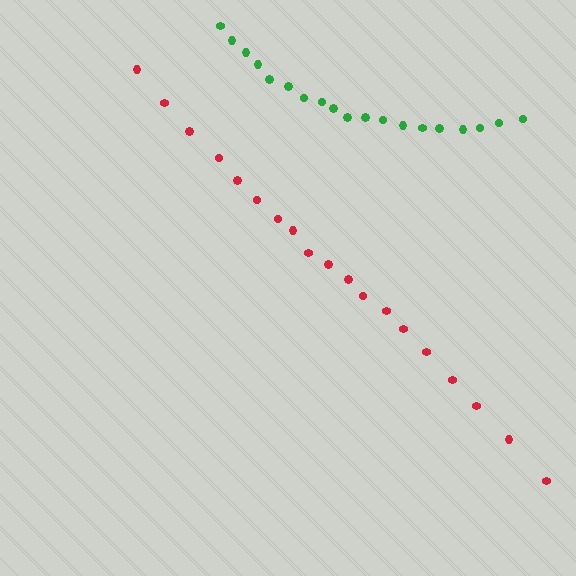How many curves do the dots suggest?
There are 2 distinct paths.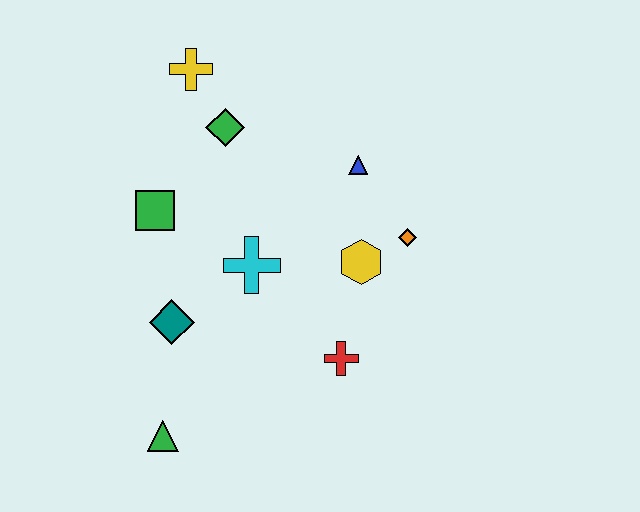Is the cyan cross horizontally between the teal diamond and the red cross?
Yes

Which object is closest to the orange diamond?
The yellow hexagon is closest to the orange diamond.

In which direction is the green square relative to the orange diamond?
The green square is to the left of the orange diamond.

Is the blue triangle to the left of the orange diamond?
Yes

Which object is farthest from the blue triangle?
The green triangle is farthest from the blue triangle.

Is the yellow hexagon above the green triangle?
Yes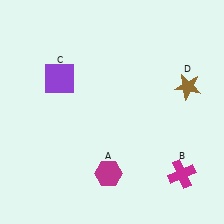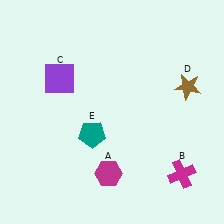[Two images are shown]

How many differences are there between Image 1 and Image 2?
There is 1 difference between the two images.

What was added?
A teal pentagon (E) was added in Image 2.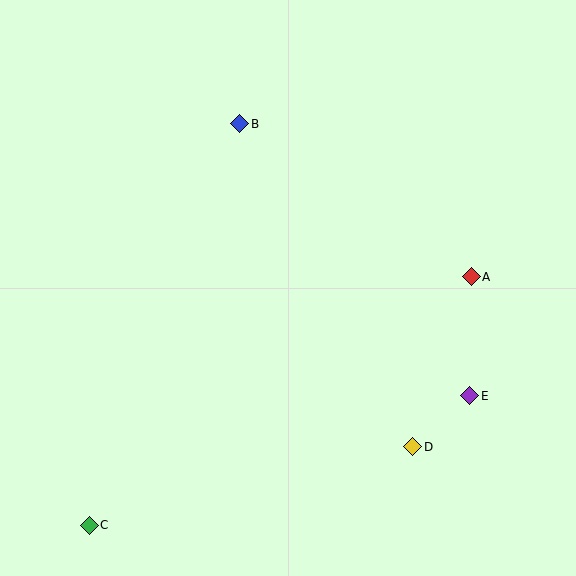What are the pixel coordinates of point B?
Point B is at (240, 124).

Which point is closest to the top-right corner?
Point A is closest to the top-right corner.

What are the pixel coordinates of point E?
Point E is at (470, 396).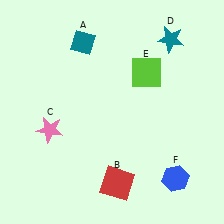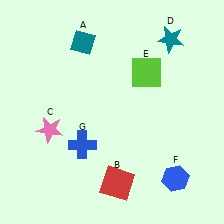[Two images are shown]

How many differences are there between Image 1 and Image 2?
There is 1 difference between the two images.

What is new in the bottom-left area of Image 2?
A blue cross (G) was added in the bottom-left area of Image 2.